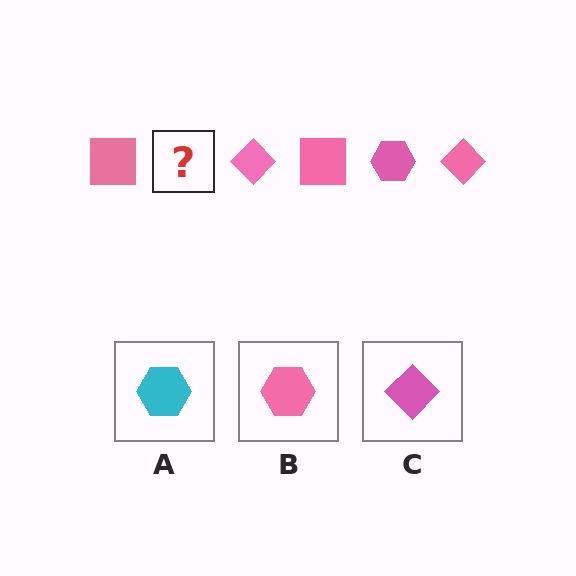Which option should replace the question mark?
Option B.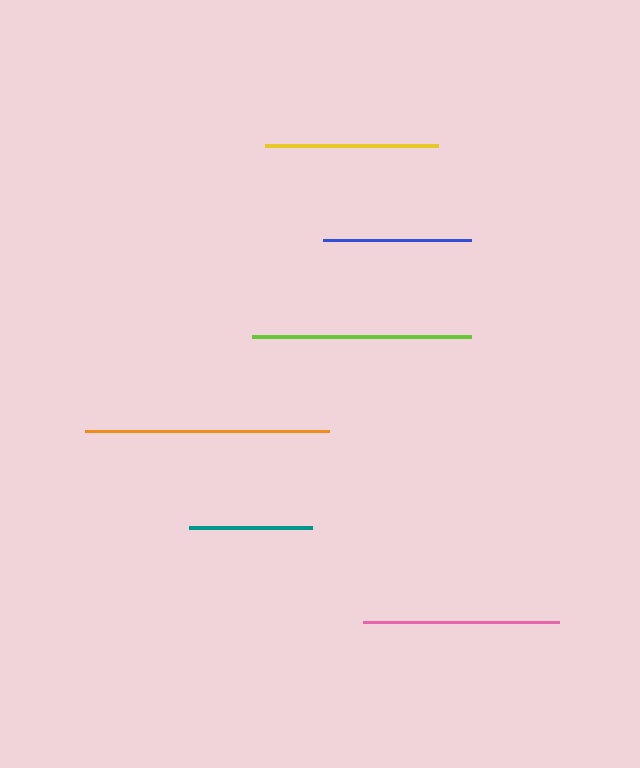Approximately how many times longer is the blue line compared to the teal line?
The blue line is approximately 1.2 times the length of the teal line.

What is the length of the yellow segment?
The yellow segment is approximately 173 pixels long.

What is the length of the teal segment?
The teal segment is approximately 123 pixels long.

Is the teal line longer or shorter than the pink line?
The pink line is longer than the teal line.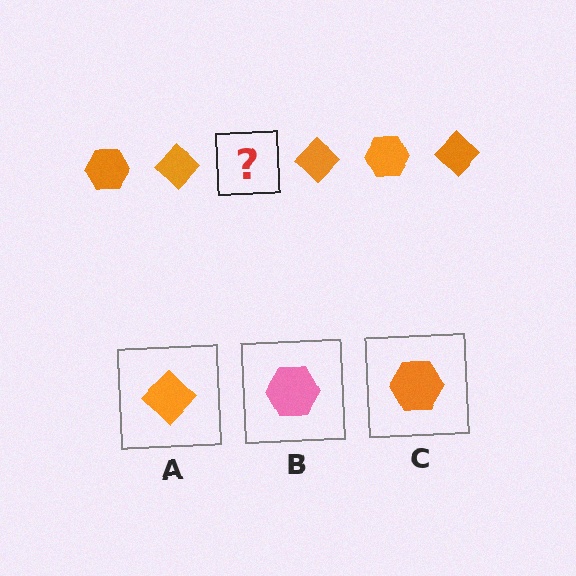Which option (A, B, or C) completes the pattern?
C.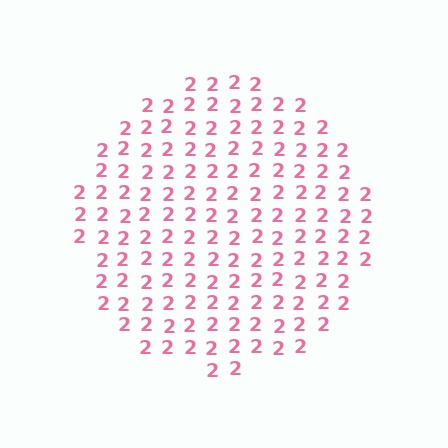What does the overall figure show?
The overall figure shows a circle.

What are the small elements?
The small elements are digit 2's.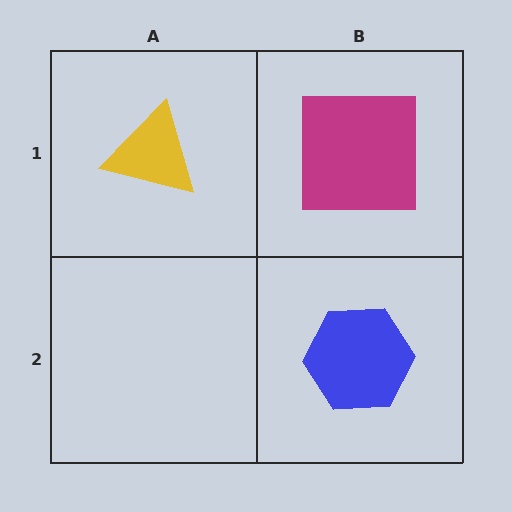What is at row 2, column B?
A blue hexagon.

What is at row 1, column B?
A magenta square.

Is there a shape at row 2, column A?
No, that cell is empty.